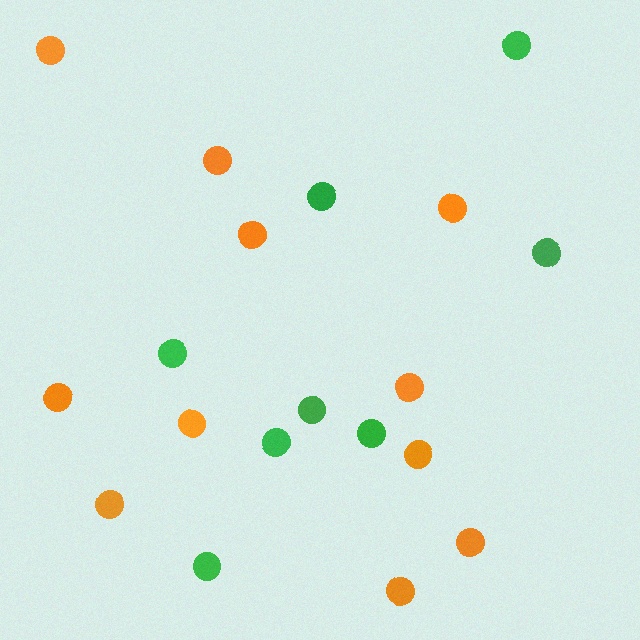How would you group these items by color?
There are 2 groups: one group of green circles (8) and one group of orange circles (11).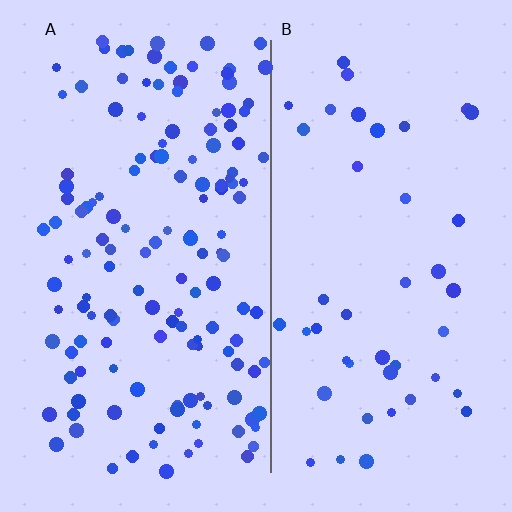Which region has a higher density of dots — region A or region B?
A (the left).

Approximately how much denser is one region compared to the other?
Approximately 3.2× — region A over region B.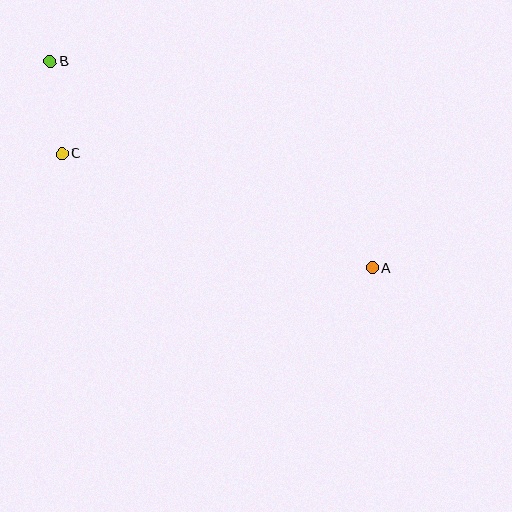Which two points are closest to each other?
Points B and C are closest to each other.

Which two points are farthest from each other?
Points A and B are farthest from each other.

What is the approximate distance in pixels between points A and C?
The distance between A and C is approximately 331 pixels.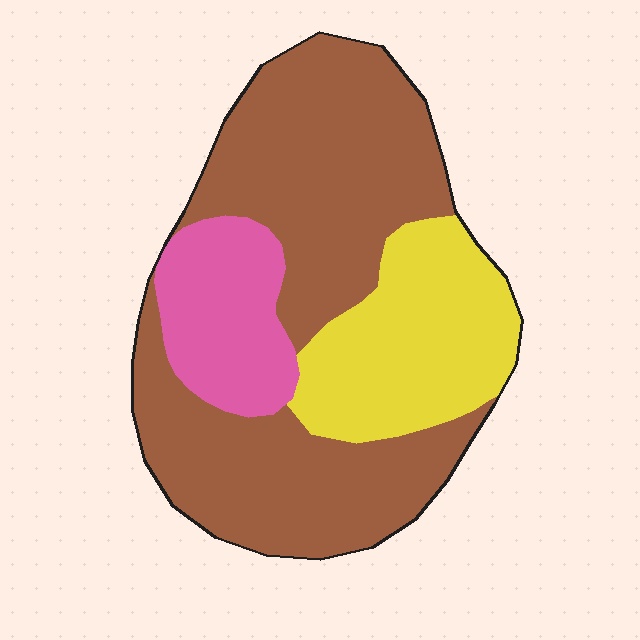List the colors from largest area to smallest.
From largest to smallest: brown, yellow, pink.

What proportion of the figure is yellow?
Yellow takes up about one quarter (1/4) of the figure.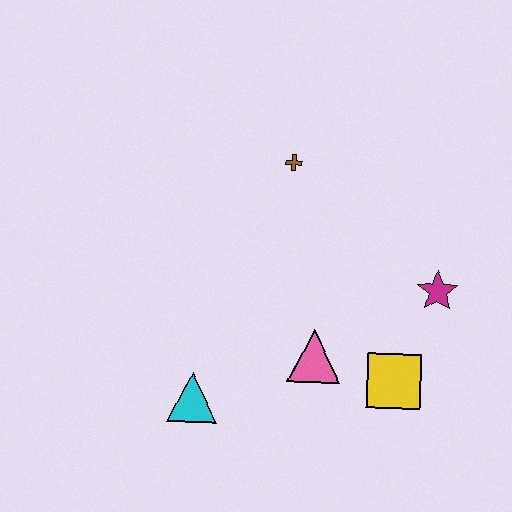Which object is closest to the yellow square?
The pink triangle is closest to the yellow square.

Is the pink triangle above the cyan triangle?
Yes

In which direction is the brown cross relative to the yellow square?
The brown cross is above the yellow square.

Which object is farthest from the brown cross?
The cyan triangle is farthest from the brown cross.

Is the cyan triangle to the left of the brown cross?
Yes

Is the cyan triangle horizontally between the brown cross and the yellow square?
No